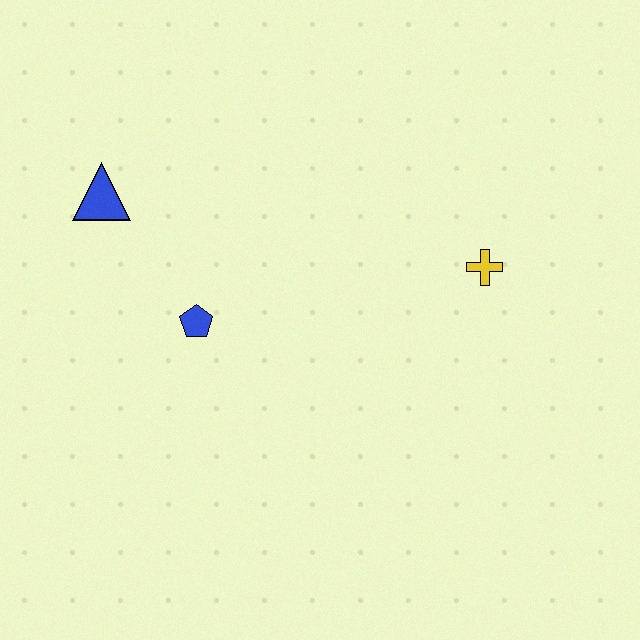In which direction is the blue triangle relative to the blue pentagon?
The blue triangle is above the blue pentagon.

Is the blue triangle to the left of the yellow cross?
Yes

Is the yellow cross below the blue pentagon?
No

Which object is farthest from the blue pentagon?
The yellow cross is farthest from the blue pentagon.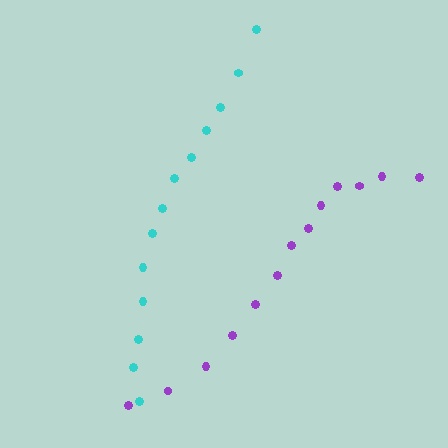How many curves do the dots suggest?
There are 2 distinct paths.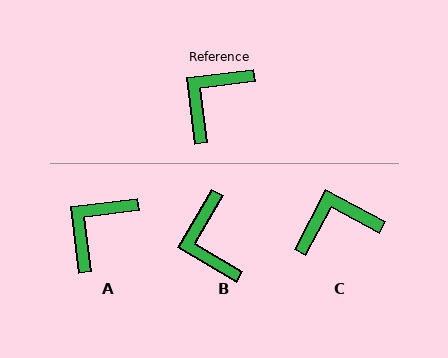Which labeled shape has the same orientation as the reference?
A.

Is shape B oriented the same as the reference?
No, it is off by about 53 degrees.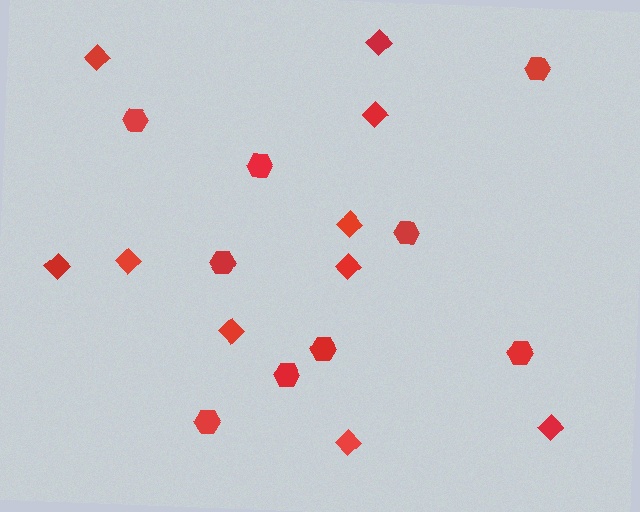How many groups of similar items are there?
There are 2 groups: one group of hexagons (9) and one group of diamonds (10).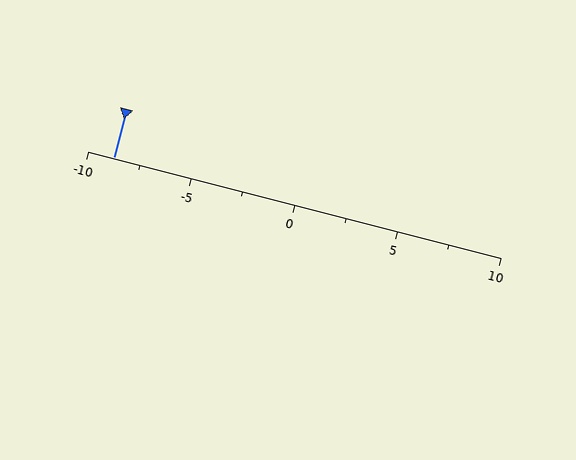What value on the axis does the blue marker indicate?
The marker indicates approximately -8.8.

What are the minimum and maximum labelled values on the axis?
The axis runs from -10 to 10.